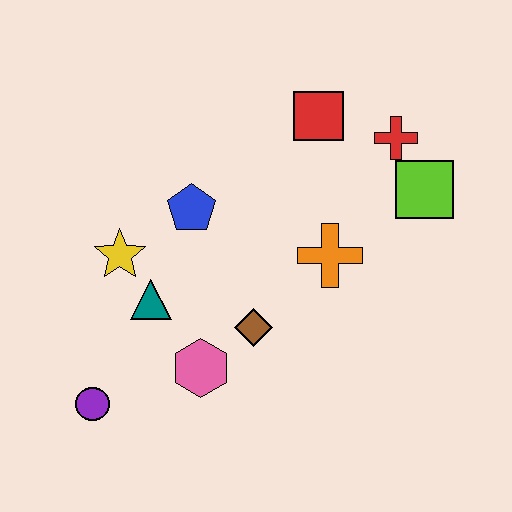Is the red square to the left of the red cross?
Yes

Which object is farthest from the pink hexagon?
The red cross is farthest from the pink hexagon.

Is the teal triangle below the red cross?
Yes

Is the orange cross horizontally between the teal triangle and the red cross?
Yes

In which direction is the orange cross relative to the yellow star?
The orange cross is to the right of the yellow star.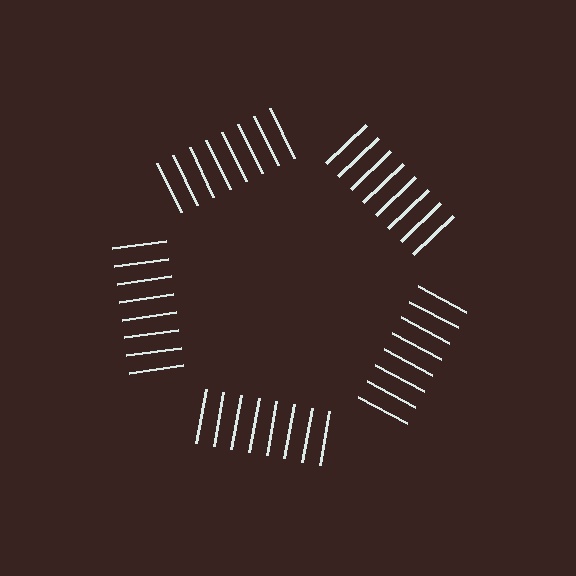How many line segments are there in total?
40 — 8 along each of the 5 edges.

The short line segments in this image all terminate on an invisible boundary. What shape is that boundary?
An illusory pentagon — the line segments terminate on its edges but no continuous stroke is drawn.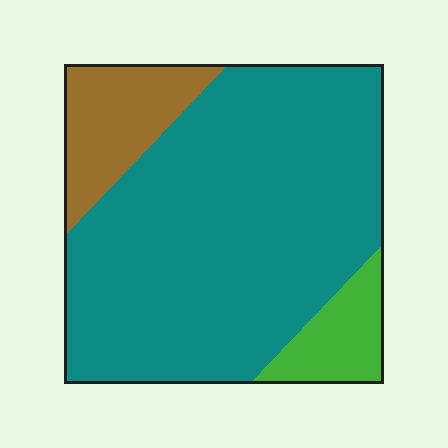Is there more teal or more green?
Teal.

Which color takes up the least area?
Green, at roughly 10%.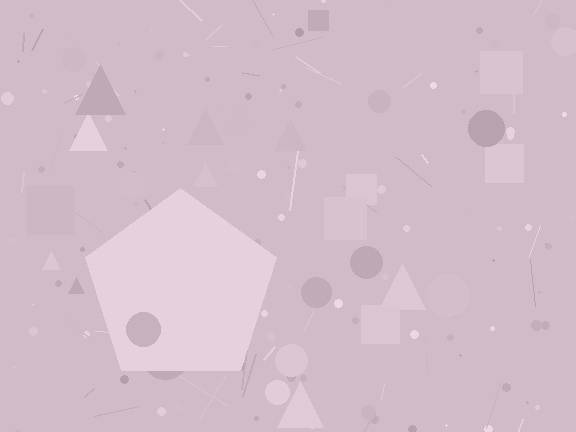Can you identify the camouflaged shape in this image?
The camouflaged shape is a pentagon.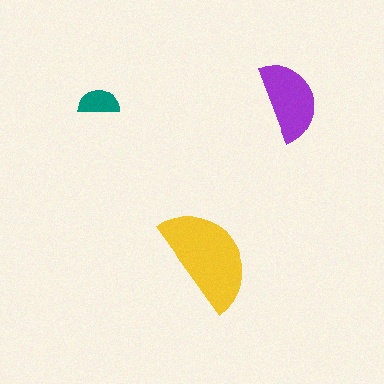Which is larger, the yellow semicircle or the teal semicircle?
The yellow one.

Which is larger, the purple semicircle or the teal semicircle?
The purple one.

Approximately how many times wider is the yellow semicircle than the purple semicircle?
About 1.5 times wider.